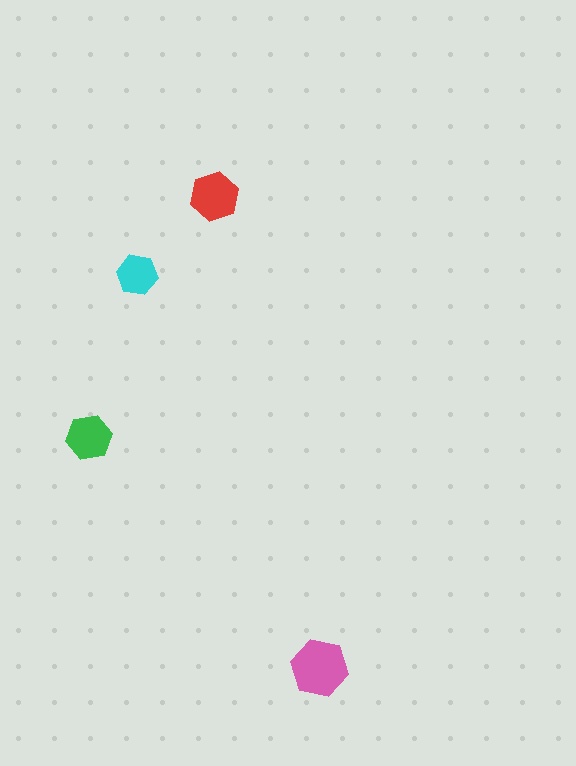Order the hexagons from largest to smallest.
the pink one, the red one, the green one, the cyan one.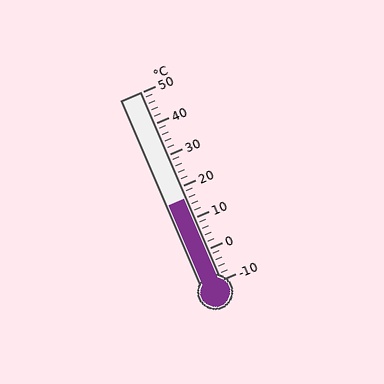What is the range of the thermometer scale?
The thermometer scale ranges from -10°C to 50°C.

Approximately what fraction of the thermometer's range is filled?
The thermometer is filled to approximately 45% of its range.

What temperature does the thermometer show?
The thermometer shows approximately 16°C.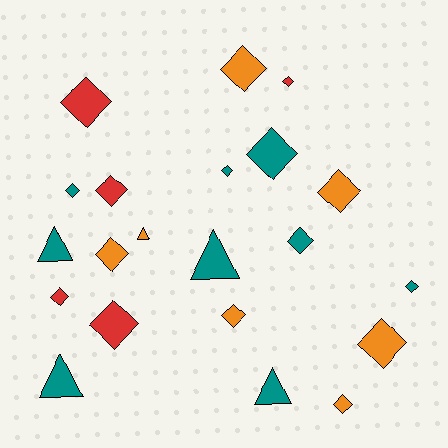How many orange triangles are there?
There is 1 orange triangle.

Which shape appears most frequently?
Diamond, with 16 objects.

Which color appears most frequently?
Teal, with 9 objects.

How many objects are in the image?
There are 21 objects.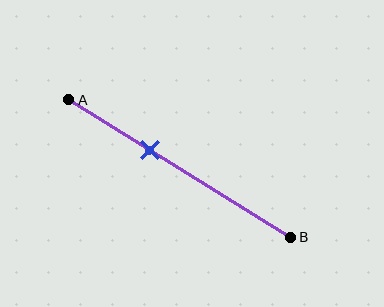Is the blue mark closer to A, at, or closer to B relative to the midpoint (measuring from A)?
The blue mark is closer to point A than the midpoint of segment AB.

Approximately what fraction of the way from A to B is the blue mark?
The blue mark is approximately 35% of the way from A to B.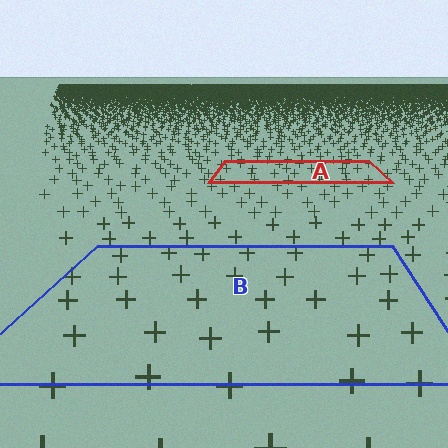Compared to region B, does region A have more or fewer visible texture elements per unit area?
Region A has more texture elements per unit area — they are packed more densely because it is farther away.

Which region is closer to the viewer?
Region B is closer. The texture elements there are larger and more spread out.